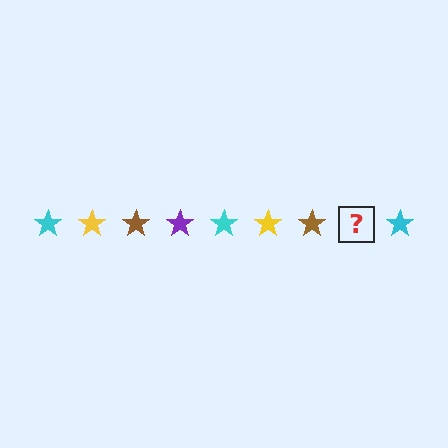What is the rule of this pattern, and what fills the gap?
The rule is that the pattern cycles through cyan, yellow, brown, purple stars. The gap should be filled with a purple star.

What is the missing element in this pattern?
The missing element is a purple star.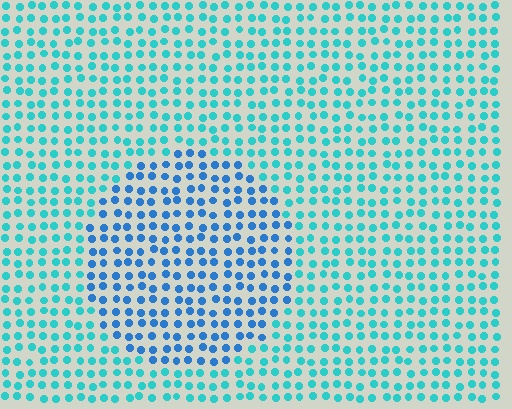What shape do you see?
I see a circle.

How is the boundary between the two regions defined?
The boundary is defined purely by a slight shift in hue (about 32 degrees). Spacing, size, and orientation are identical on both sides.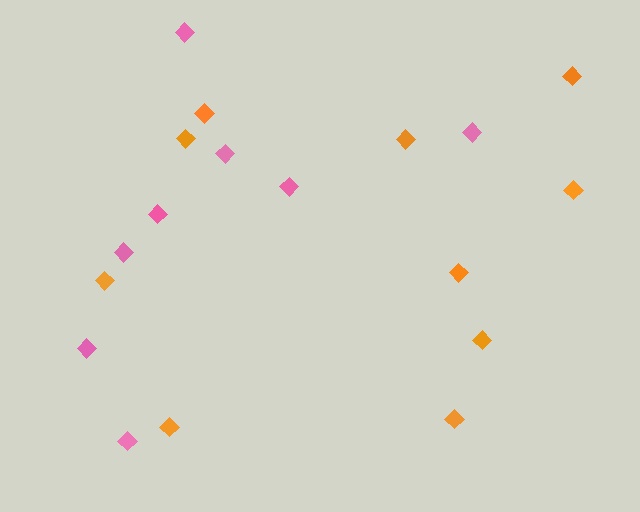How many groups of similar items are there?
There are 2 groups: one group of pink diamonds (8) and one group of orange diamonds (10).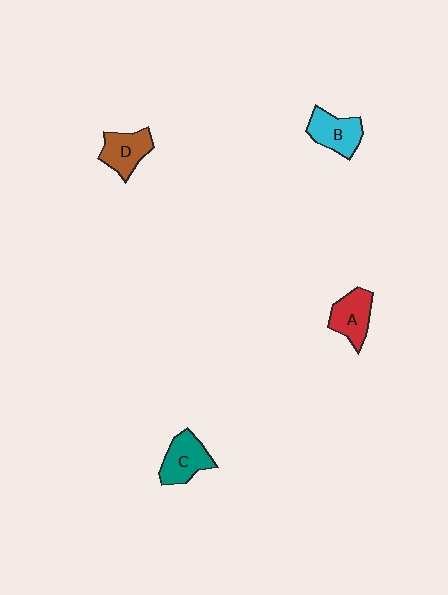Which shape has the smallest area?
Shape A (red).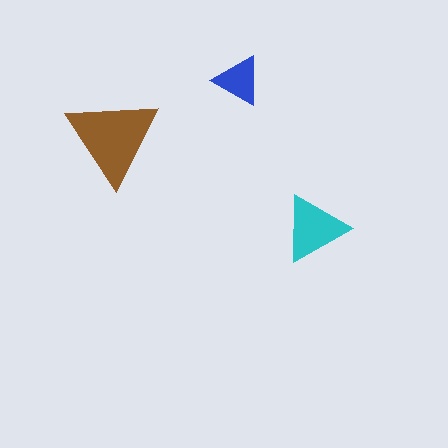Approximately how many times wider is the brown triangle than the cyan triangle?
About 1.5 times wider.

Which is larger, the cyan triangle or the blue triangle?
The cyan one.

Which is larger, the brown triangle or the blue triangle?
The brown one.